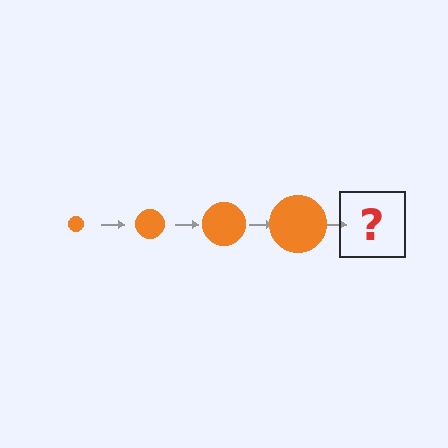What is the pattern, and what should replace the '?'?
The pattern is that the circle gets progressively larger each step. The '?' should be an orange circle, larger than the previous one.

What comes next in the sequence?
The next element should be an orange circle, larger than the previous one.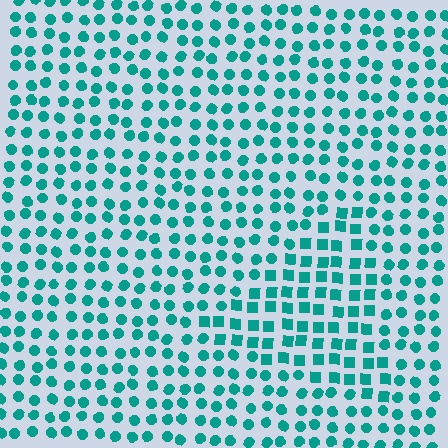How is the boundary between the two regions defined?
The boundary is defined by a change in element shape: squares inside vs. circles outside. All elements share the same color and spacing.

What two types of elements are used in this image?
The image uses squares inside the triangle region and circles outside it.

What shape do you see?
I see a triangle.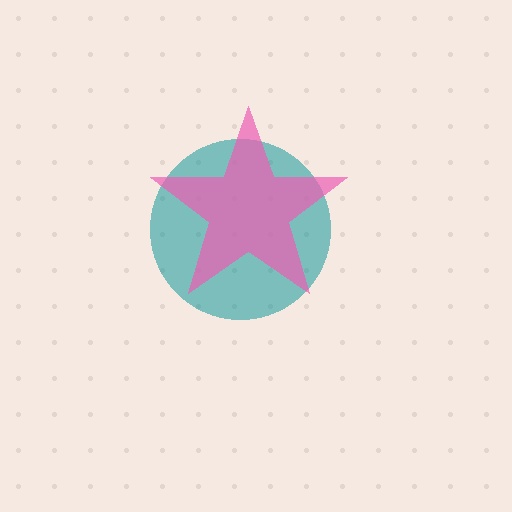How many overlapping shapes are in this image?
There are 2 overlapping shapes in the image.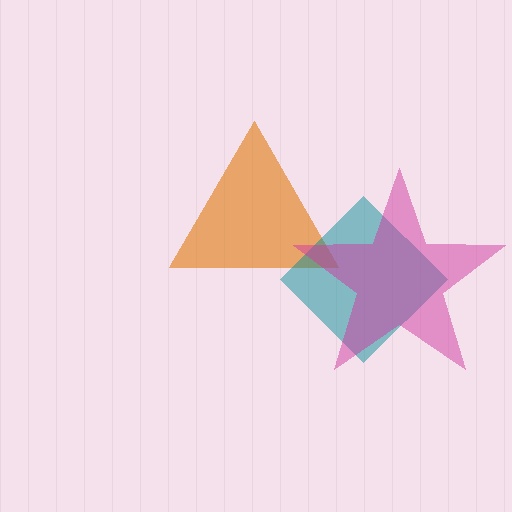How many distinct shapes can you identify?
There are 3 distinct shapes: an orange triangle, a teal diamond, a magenta star.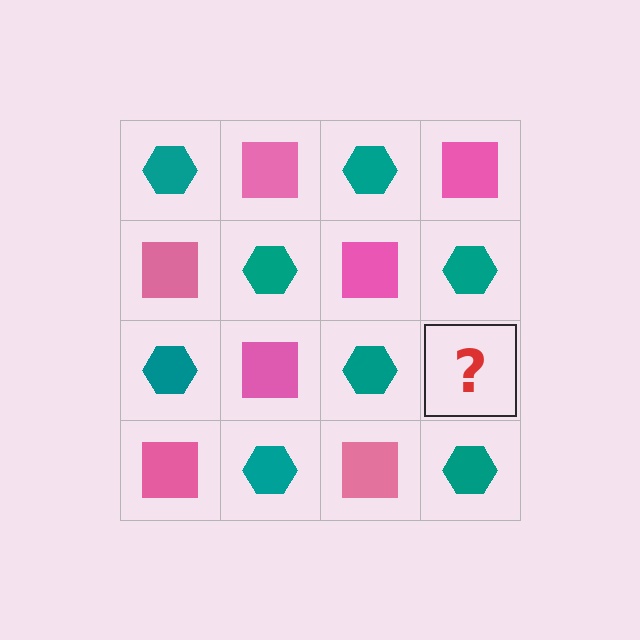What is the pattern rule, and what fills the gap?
The rule is that it alternates teal hexagon and pink square in a checkerboard pattern. The gap should be filled with a pink square.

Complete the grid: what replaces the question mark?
The question mark should be replaced with a pink square.